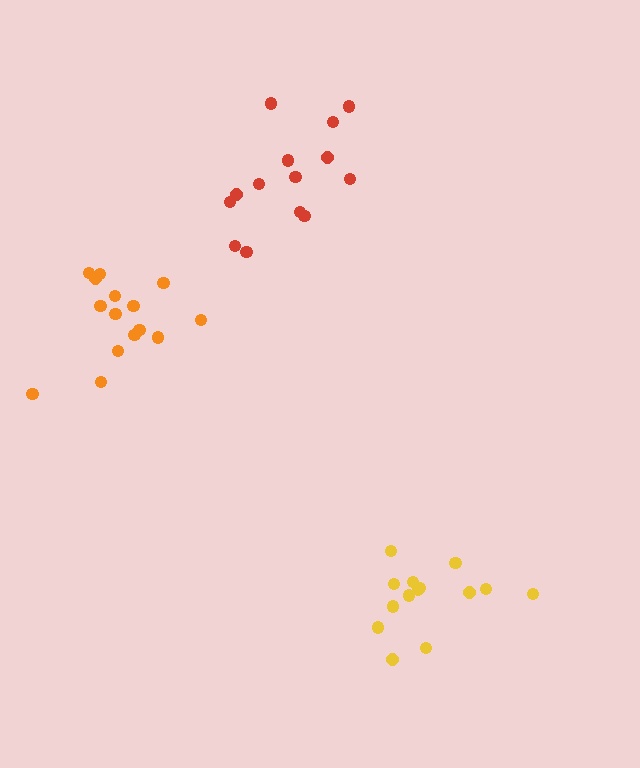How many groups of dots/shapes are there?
There are 3 groups.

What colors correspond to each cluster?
The clusters are colored: orange, red, yellow.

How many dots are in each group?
Group 1: 15 dots, Group 2: 14 dots, Group 3: 14 dots (43 total).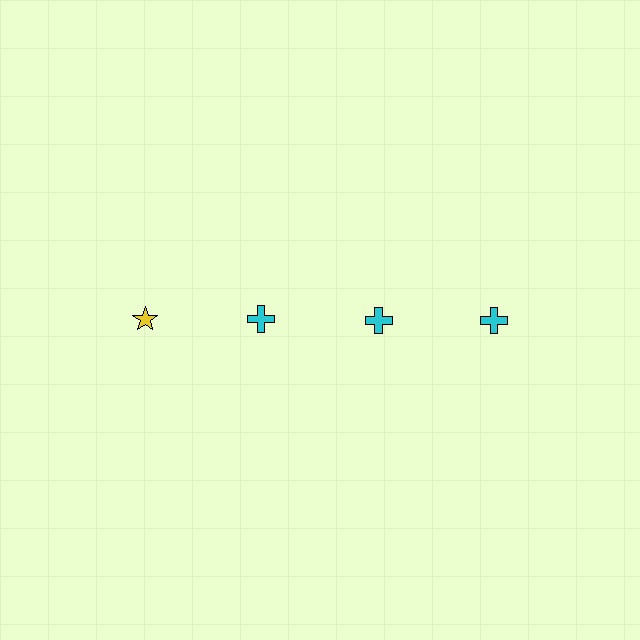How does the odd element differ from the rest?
It differs in both color (yellow instead of cyan) and shape (star instead of cross).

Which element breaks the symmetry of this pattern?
The yellow star in the top row, leftmost column breaks the symmetry. All other shapes are cyan crosses.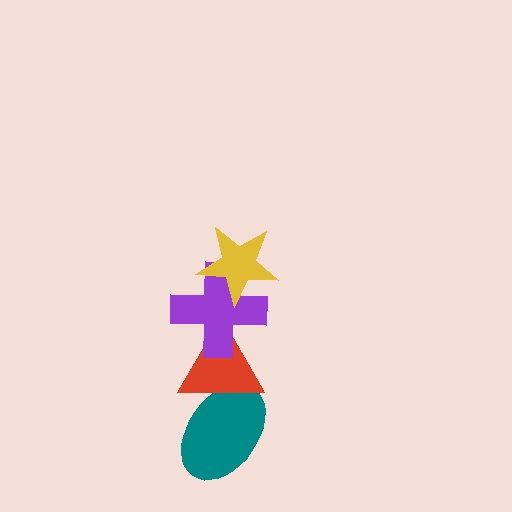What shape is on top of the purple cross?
The yellow star is on top of the purple cross.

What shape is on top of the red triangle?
The purple cross is on top of the red triangle.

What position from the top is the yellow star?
The yellow star is 1st from the top.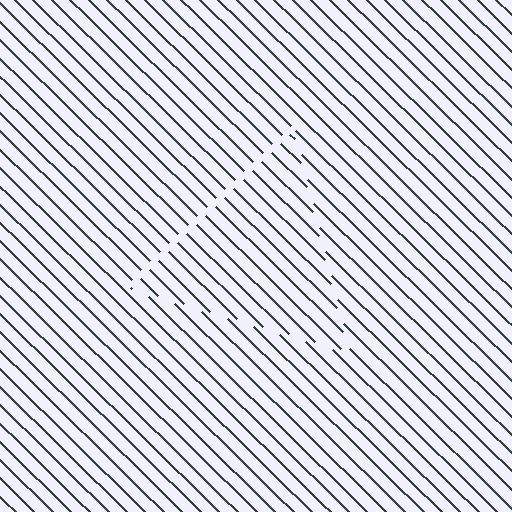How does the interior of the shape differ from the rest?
The interior of the shape contains the same grating, shifted by half a period — the contour is defined by the phase discontinuity where line-ends from the inner and outer gratings abut.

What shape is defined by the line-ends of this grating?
An illusory triangle. The interior of the shape contains the same grating, shifted by half a period — the contour is defined by the phase discontinuity where line-ends from the inner and outer gratings abut.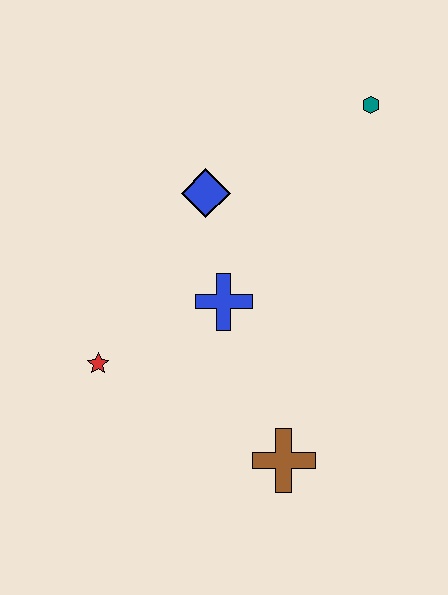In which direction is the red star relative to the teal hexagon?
The red star is to the left of the teal hexagon.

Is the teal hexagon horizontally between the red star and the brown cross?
No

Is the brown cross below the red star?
Yes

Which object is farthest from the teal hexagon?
The red star is farthest from the teal hexagon.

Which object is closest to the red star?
The blue cross is closest to the red star.